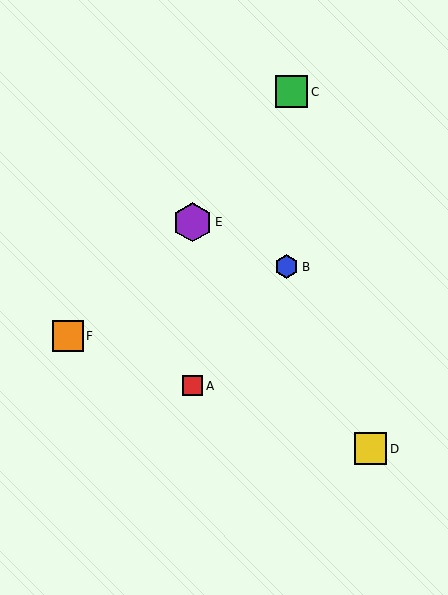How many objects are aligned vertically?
2 objects (A, E) are aligned vertically.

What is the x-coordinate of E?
Object E is at x≈193.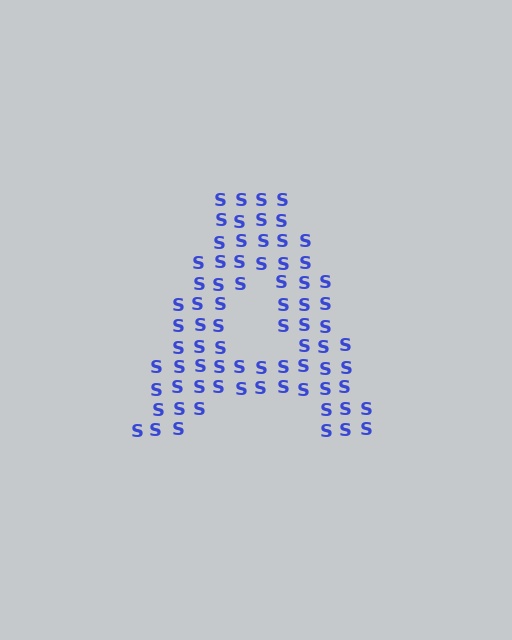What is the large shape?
The large shape is the letter A.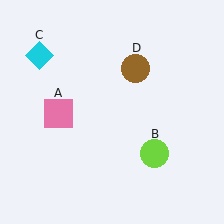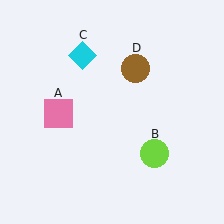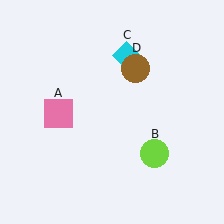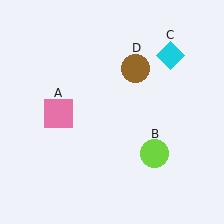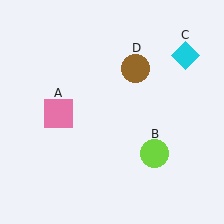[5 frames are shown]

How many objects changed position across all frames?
1 object changed position: cyan diamond (object C).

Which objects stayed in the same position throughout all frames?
Pink square (object A) and lime circle (object B) and brown circle (object D) remained stationary.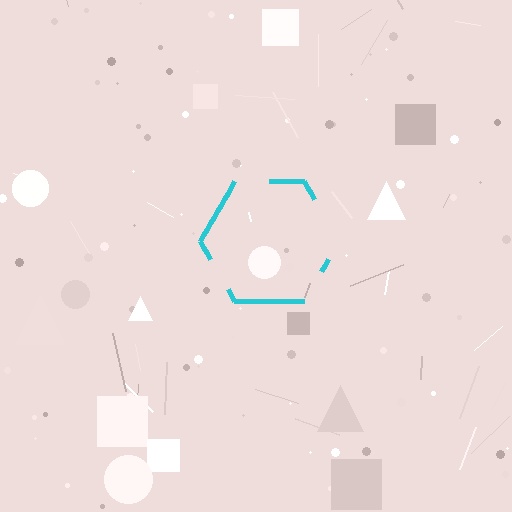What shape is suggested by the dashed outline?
The dashed outline suggests a hexagon.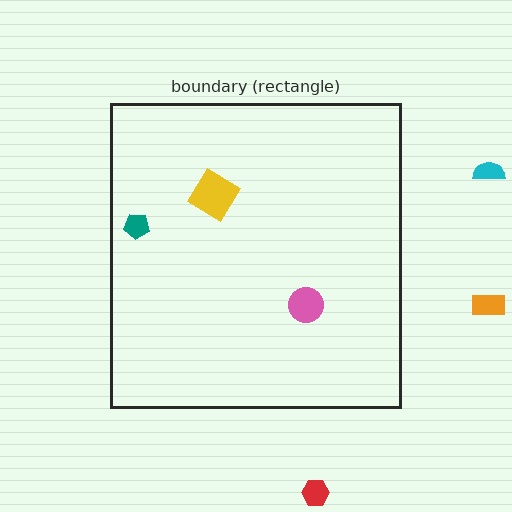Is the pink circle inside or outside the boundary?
Inside.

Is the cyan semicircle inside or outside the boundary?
Outside.